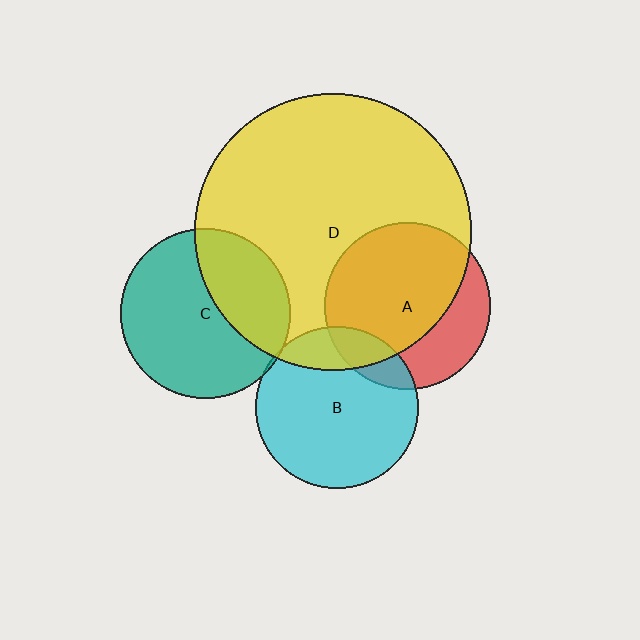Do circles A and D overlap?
Yes.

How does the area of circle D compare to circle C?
Approximately 2.6 times.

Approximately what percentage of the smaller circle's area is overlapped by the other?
Approximately 70%.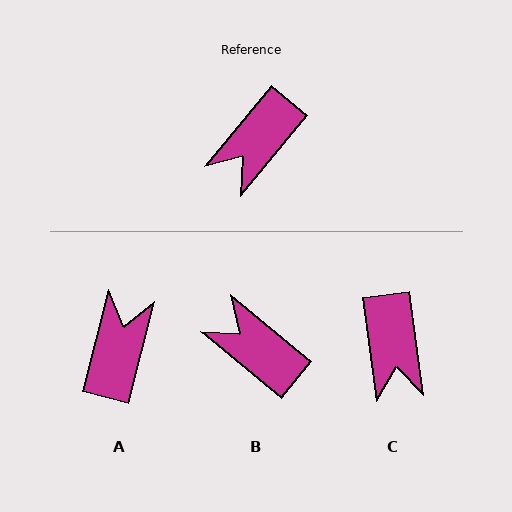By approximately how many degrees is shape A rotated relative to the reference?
Approximately 155 degrees clockwise.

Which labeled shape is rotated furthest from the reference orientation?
A, about 155 degrees away.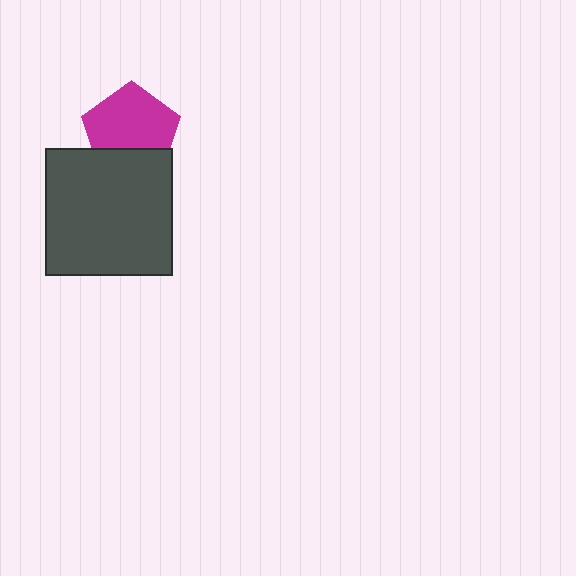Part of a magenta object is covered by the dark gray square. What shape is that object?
It is a pentagon.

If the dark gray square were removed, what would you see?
You would see the complete magenta pentagon.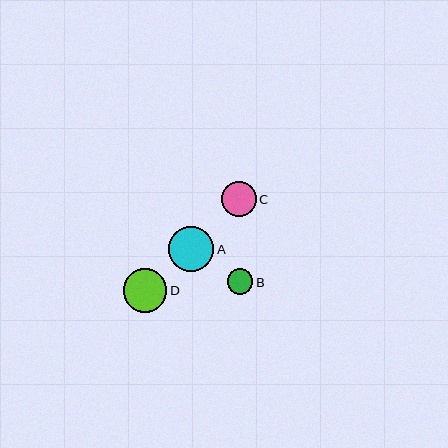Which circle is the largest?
Circle A is the largest with a size of approximately 45 pixels.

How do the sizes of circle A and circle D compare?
Circle A and circle D are approximately the same size.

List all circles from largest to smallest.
From largest to smallest: A, D, C, B.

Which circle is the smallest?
Circle B is the smallest with a size of approximately 25 pixels.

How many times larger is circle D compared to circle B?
Circle D is approximately 1.7 times the size of circle B.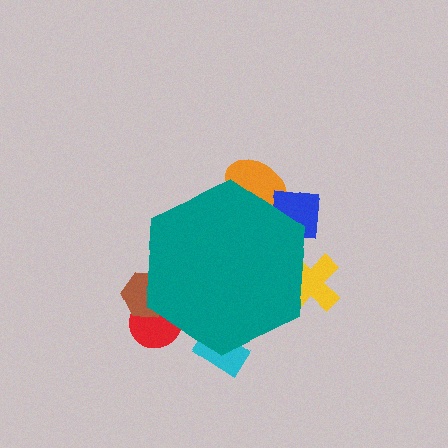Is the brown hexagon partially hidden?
Yes, the brown hexagon is partially hidden behind the teal hexagon.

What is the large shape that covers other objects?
A teal hexagon.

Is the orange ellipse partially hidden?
Yes, the orange ellipse is partially hidden behind the teal hexagon.